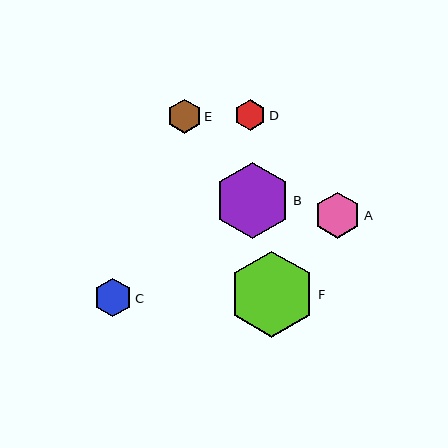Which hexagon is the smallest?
Hexagon D is the smallest with a size of approximately 31 pixels.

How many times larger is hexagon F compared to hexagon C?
Hexagon F is approximately 2.2 times the size of hexagon C.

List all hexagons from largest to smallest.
From largest to smallest: F, B, A, C, E, D.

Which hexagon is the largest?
Hexagon F is the largest with a size of approximately 86 pixels.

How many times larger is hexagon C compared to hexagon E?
Hexagon C is approximately 1.1 times the size of hexagon E.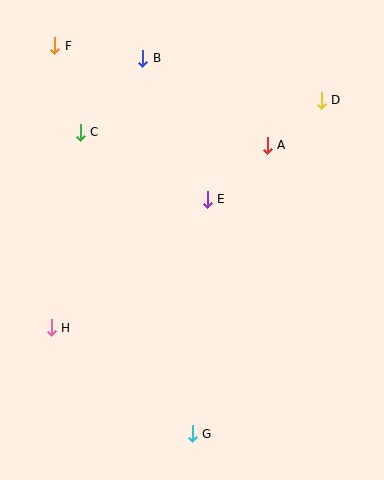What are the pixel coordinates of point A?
Point A is at (267, 145).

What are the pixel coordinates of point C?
Point C is at (80, 132).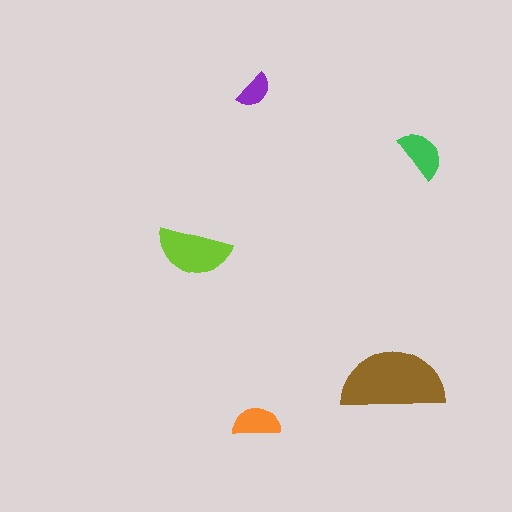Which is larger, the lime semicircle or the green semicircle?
The lime one.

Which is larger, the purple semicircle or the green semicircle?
The green one.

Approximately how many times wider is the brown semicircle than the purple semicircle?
About 2.5 times wider.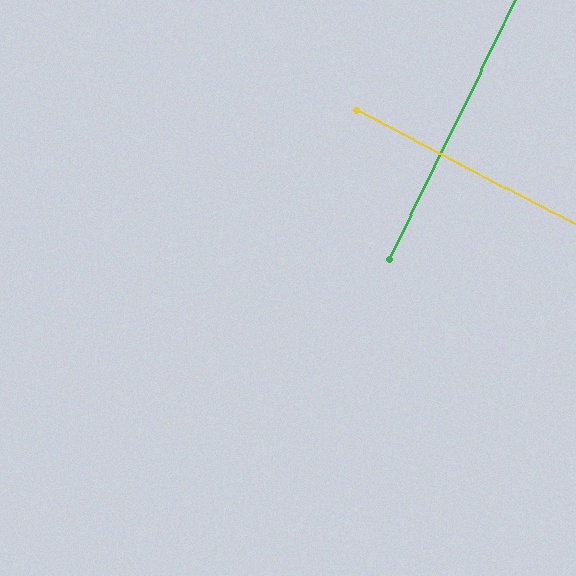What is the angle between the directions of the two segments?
Approximately 88 degrees.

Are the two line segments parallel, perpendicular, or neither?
Perpendicular — they meet at approximately 88°.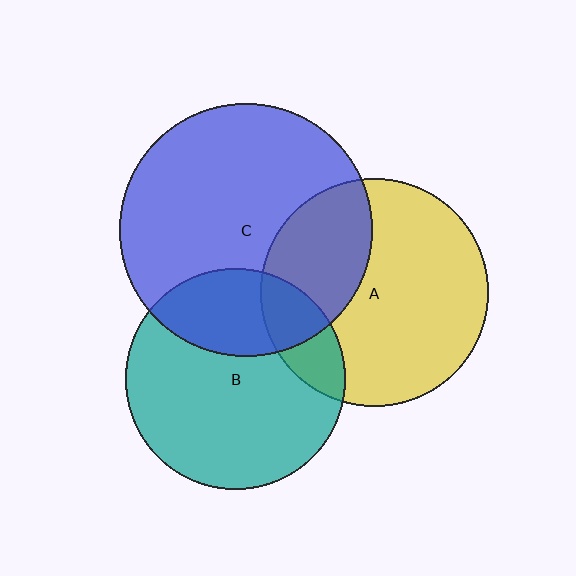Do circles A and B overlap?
Yes.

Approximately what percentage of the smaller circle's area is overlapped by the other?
Approximately 15%.